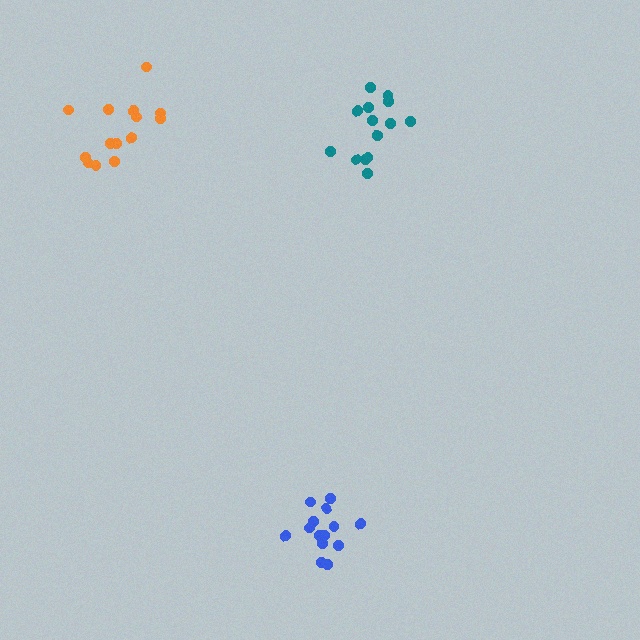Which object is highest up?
The orange cluster is topmost.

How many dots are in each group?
Group 1: 14 dots, Group 2: 14 dots, Group 3: 14 dots (42 total).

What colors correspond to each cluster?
The clusters are colored: teal, orange, blue.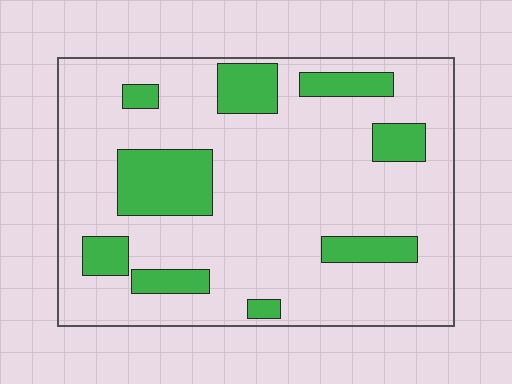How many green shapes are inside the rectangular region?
9.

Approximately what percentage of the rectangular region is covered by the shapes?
Approximately 20%.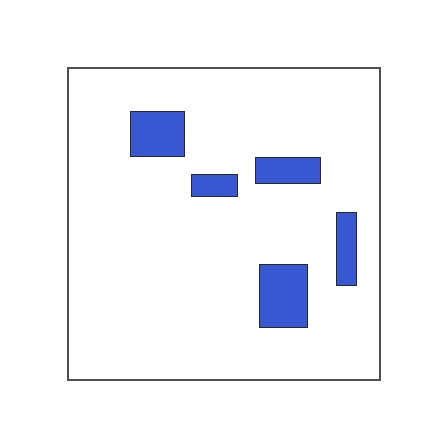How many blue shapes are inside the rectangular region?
5.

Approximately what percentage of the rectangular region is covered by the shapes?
Approximately 10%.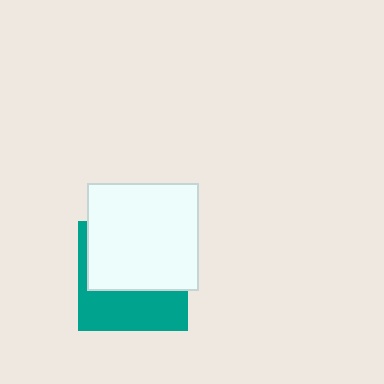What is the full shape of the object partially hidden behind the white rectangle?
The partially hidden object is a teal square.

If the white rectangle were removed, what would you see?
You would see the complete teal square.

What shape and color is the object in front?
The object in front is a white rectangle.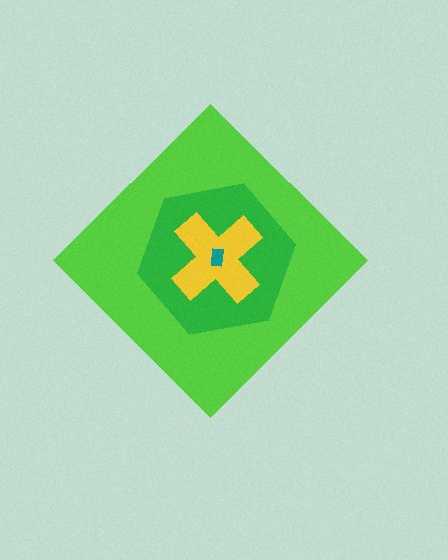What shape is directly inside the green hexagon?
The yellow cross.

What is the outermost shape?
The lime diamond.